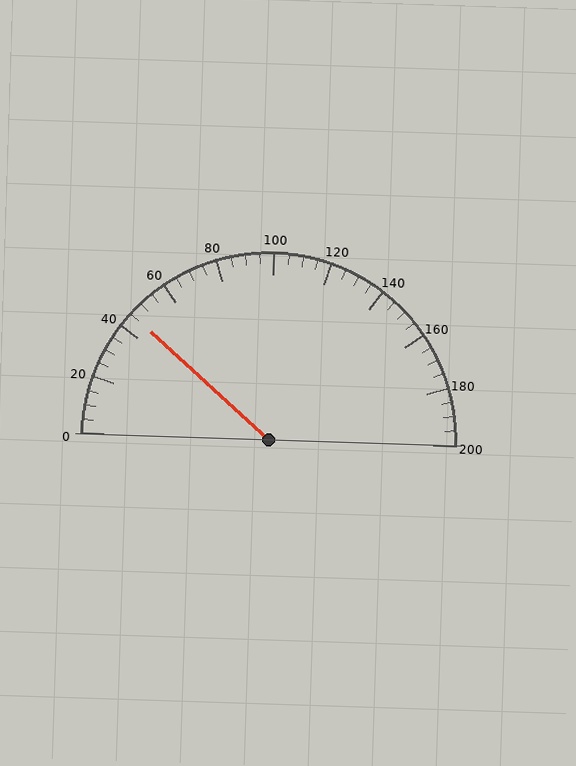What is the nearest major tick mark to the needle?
The nearest major tick mark is 40.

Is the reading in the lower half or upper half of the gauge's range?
The reading is in the lower half of the range (0 to 200).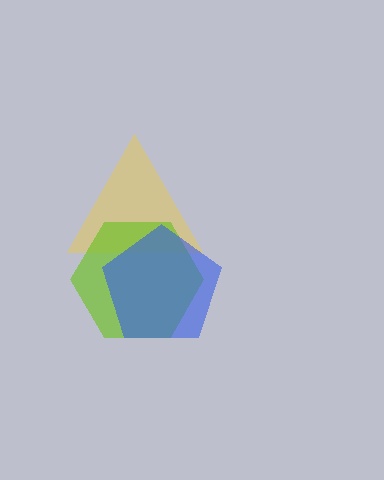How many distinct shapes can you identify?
There are 3 distinct shapes: a yellow triangle, a lime hexagon, a blue pentagon.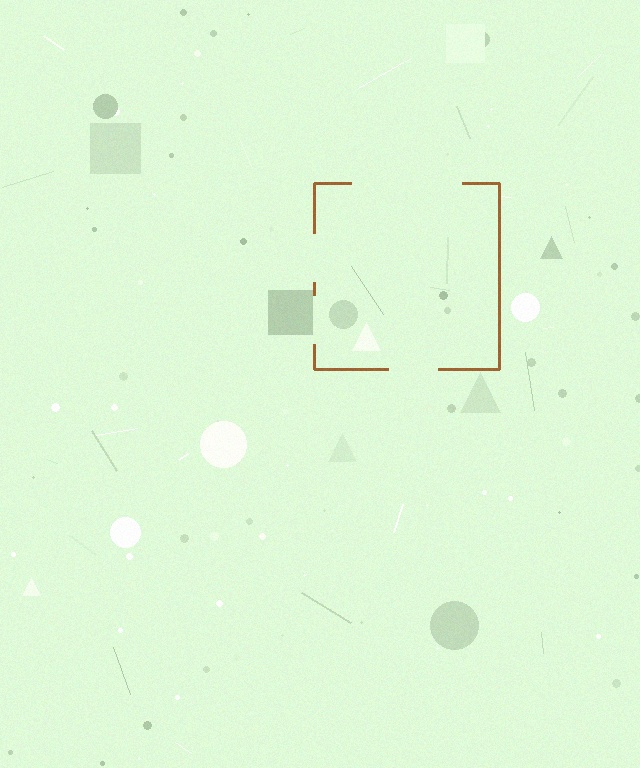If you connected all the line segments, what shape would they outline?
They would outline a square.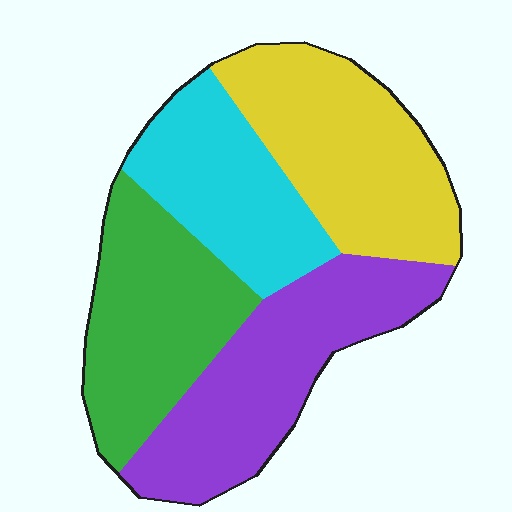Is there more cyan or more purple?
Purple.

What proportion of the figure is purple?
Purple covers 28% of the figure.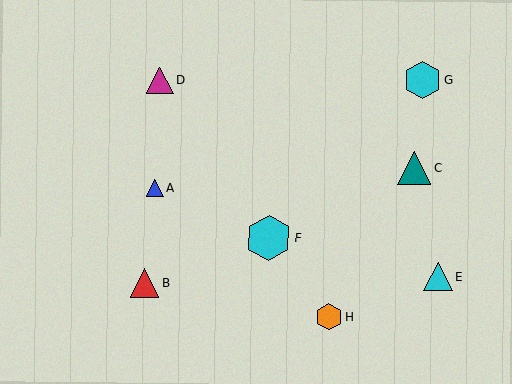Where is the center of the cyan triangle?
The center of the cyan triangle is at (438, 277).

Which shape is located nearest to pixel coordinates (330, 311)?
The orange hexagon (labeled H) at (328, 317) is nearest to that location.